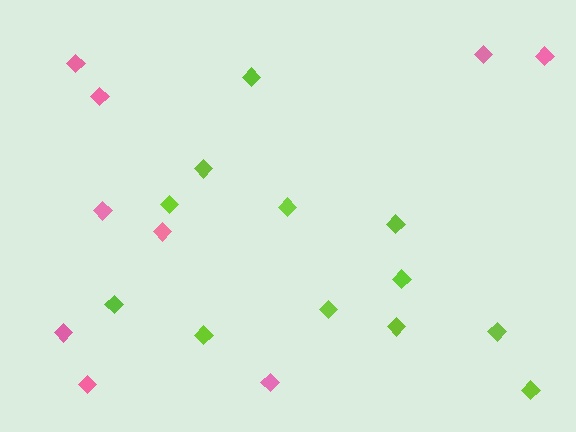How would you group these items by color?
There are 2 groups: one group of lime diamonds (12) and one group of pink diamonds (9).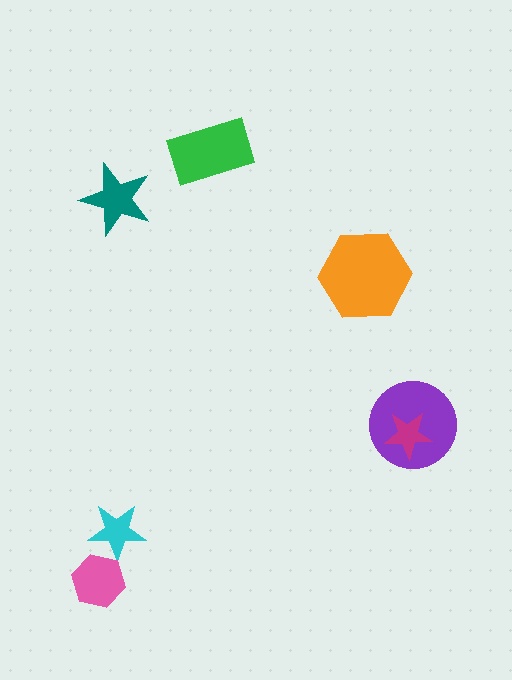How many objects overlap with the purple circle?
1 object overlaps with the purple circle.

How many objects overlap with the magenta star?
1 object overlaps with the magenta star.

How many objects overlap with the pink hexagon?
0 objects overlap with the pink hexagon.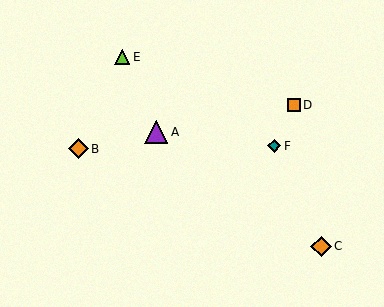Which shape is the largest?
The purple triangle (labeled A) is the largest.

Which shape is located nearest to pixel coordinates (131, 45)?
The lime triangle (labeled E) at (122, 57) is nearest to that location.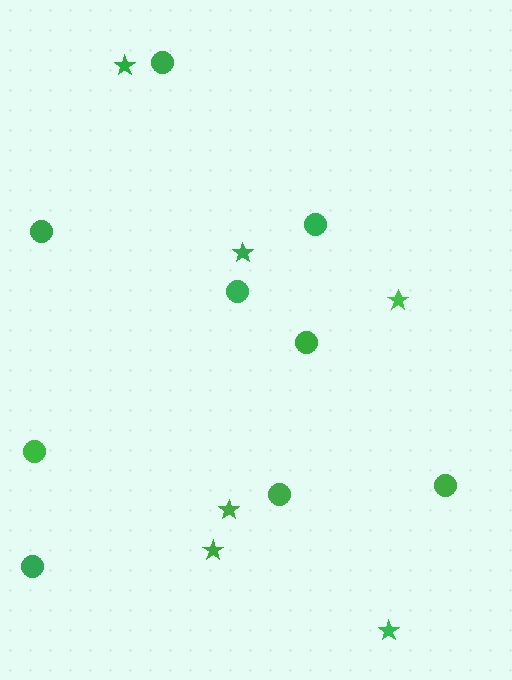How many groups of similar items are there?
There are 2 groups: one group of circles (9) and one group of stars (6).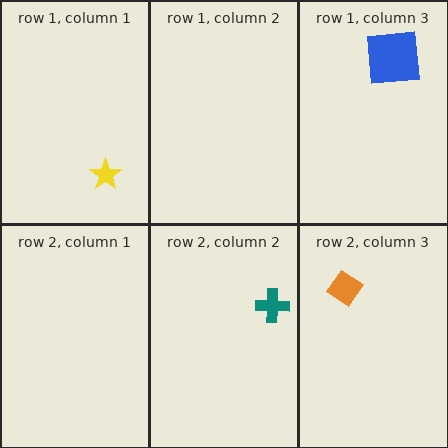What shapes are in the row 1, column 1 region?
The yellow star.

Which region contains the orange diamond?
The row 2, column 3 region.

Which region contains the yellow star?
The row 1, column 1 region.